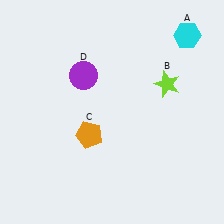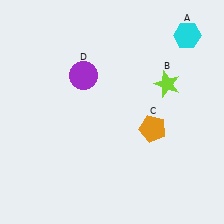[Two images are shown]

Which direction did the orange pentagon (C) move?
The orange pentagon (C) moved right.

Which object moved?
The orange pentagon (C) moved right.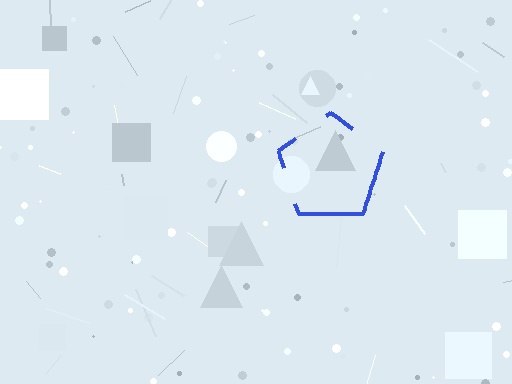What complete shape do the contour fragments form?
The contour fragments form a pentagon.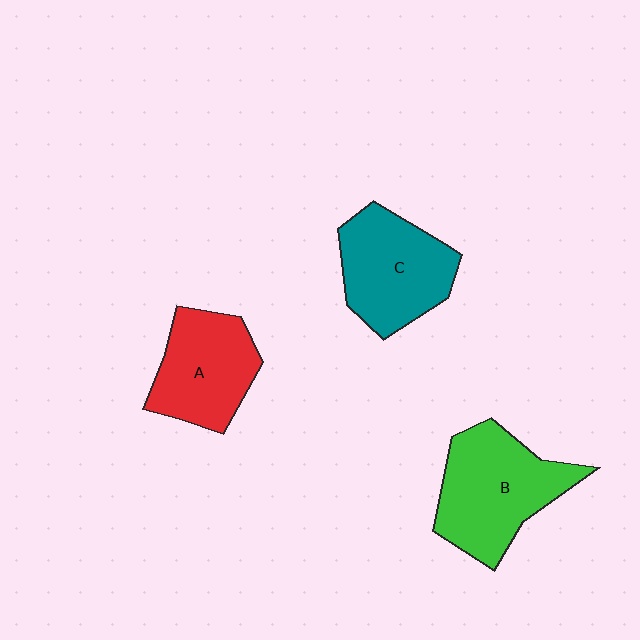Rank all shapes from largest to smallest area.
From largest to smallest: B (green), C (teal), A (red).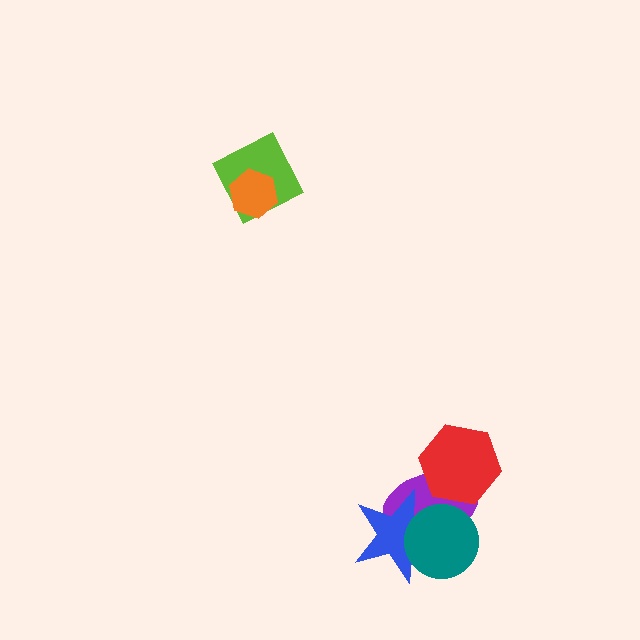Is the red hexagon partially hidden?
No, no other shape covers it.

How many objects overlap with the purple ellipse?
3 objects overlap with the purple ellipse.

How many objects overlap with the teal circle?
2 objects overlap with the teal circle.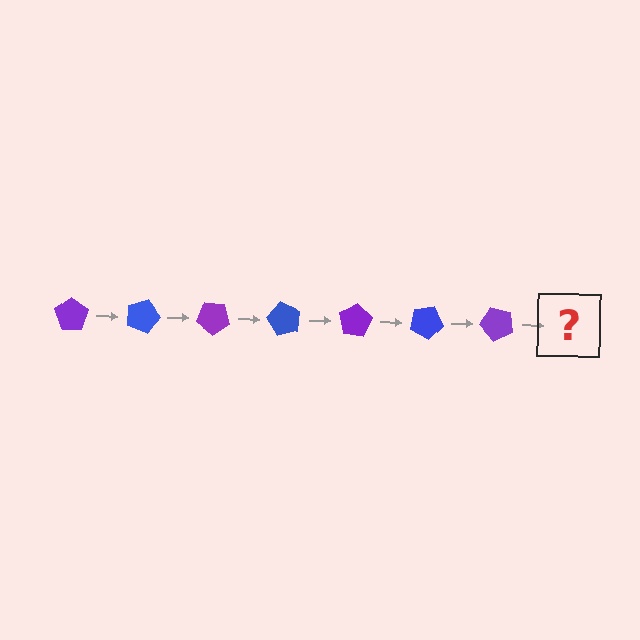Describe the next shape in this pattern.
It should be a blue pentagon, rotated 140 degrees from the start.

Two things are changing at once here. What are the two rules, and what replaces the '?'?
The two rules are that it rotates 20 degrees each step and the color cycles through purple and blue. The '?' should be a blue pentagon, rotated 140 degrees from the start.